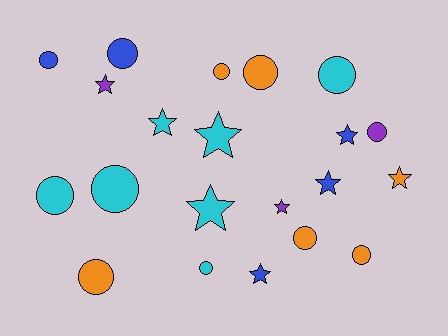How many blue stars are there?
There are 3 blue stars.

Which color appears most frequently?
Cyan, with 7 objects.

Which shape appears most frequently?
Circle, with 12 objects.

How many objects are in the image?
There are 21 objects.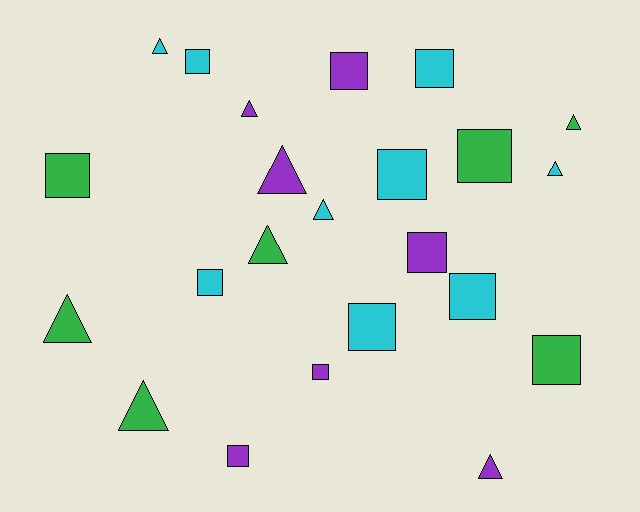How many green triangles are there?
There are 4 green triangles.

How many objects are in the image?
There are 23 objects.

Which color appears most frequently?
Cyan, with 9 objects.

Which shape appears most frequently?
Square, with 13 objects.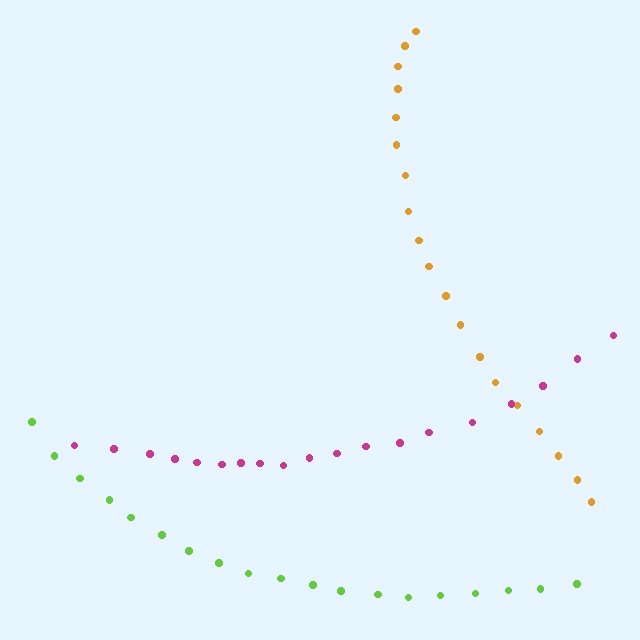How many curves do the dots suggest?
There are 3 distinct paths.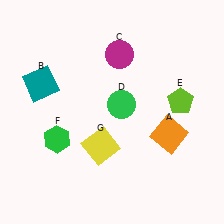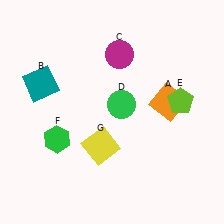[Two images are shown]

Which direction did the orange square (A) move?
The orange square (A) moved up.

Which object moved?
The orange square (A) moved up.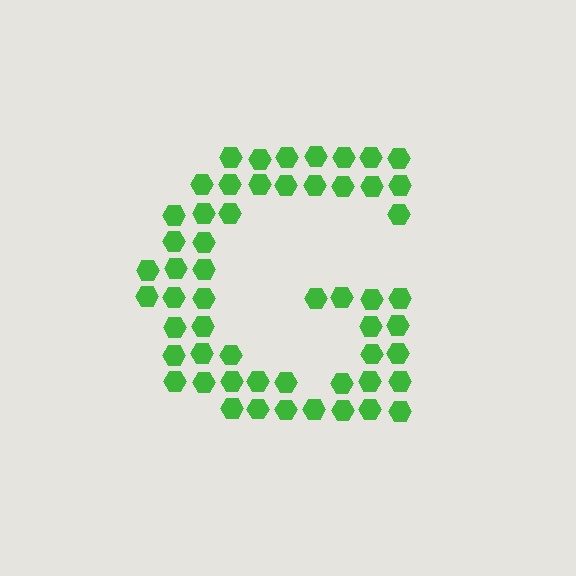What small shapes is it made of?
It is made of small hexagons.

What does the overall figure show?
The overall figure shows the letter G.